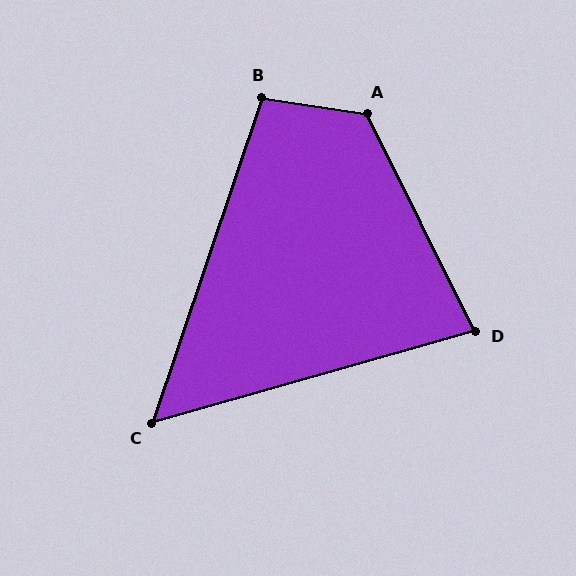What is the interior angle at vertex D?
Approximately 80 degrees (acute).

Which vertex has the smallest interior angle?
C, at approximately 56 degrees.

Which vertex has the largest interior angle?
A, at approximately 124 degrees.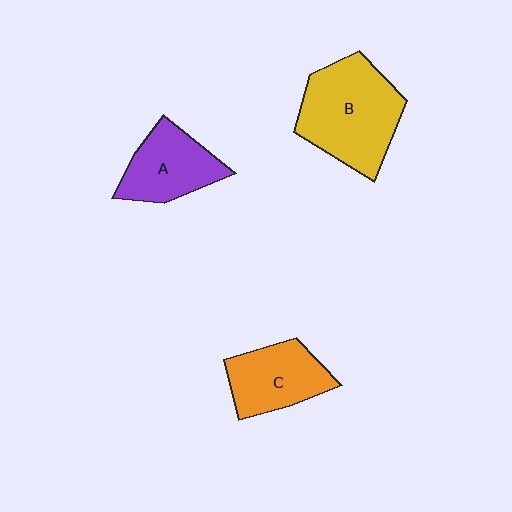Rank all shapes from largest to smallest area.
From largest to smallest: B (yellow), C (orange), A (purple).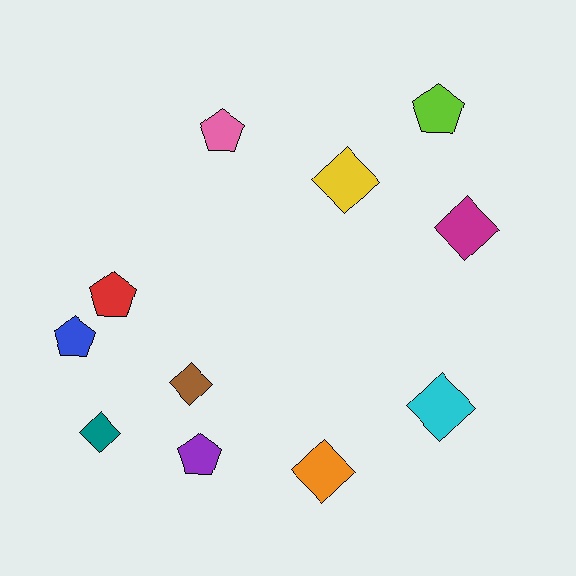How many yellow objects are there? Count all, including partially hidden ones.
There is 1 yellow object.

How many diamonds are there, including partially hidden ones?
There are 6 diamonds.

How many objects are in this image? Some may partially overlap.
There are 11 objects.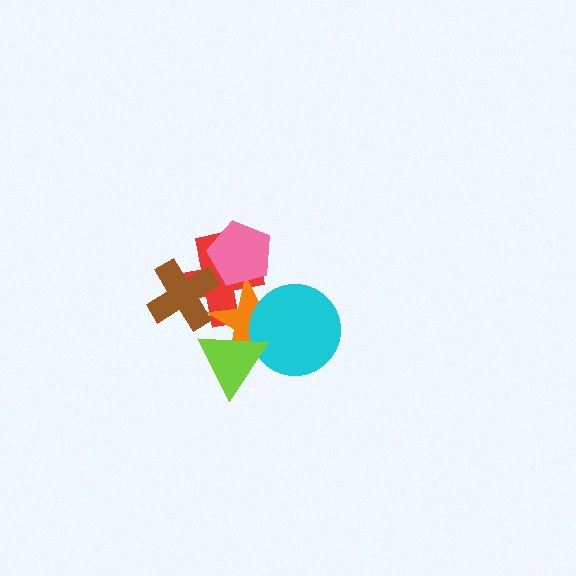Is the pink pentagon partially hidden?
No, no other shape covers it.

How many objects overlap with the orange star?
5 objects overlap with the orange star.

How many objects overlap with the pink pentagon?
2 objects overlap with the pink pentagon.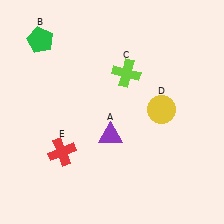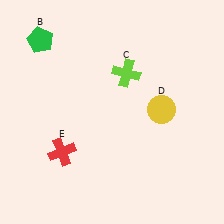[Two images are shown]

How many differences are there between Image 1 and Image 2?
There is 1 difference between the two images.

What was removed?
The purple triangle (A) was removed in Image 2.